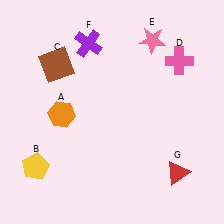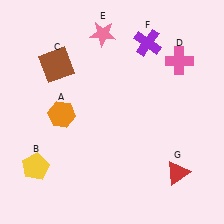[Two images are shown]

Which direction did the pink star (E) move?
The pink star (E) moved left.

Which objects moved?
The objects that moved are: the pink star (E), the purple cross (F).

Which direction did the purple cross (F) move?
The purple cross (F) moved right.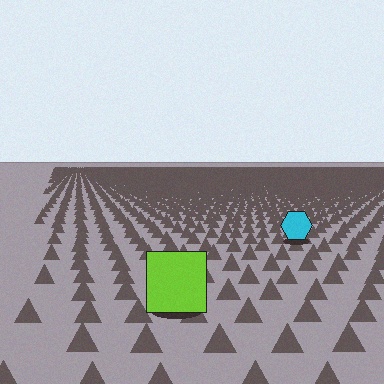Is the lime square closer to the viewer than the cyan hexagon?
Yes. The lime square is closer — you can tell from the texture gradient: the ground texture is coarser near it.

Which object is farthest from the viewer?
The cyan hexagon is farthest from the viewer. It appears smaller and the ground texture around it is denser.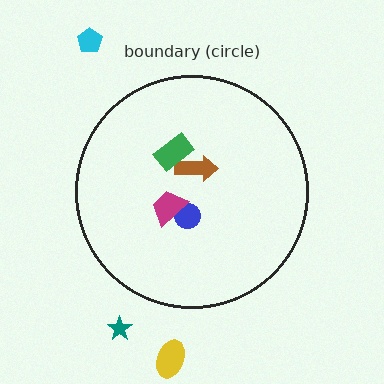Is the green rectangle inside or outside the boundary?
Inside.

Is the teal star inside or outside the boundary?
Outside.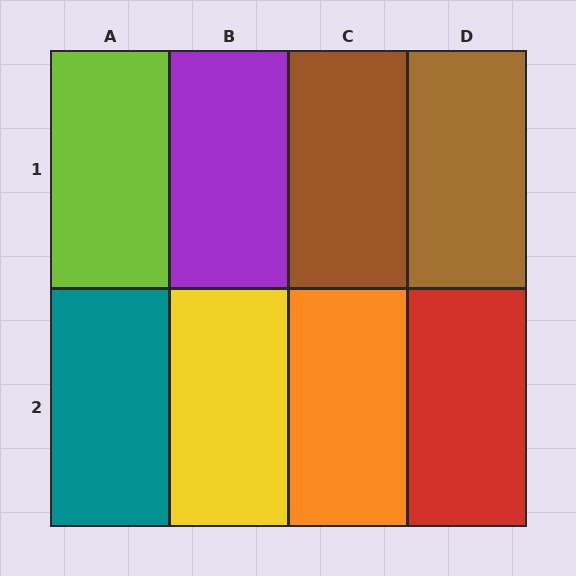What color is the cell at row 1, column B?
Purple.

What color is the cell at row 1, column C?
Brown.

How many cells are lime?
1 cell is lime.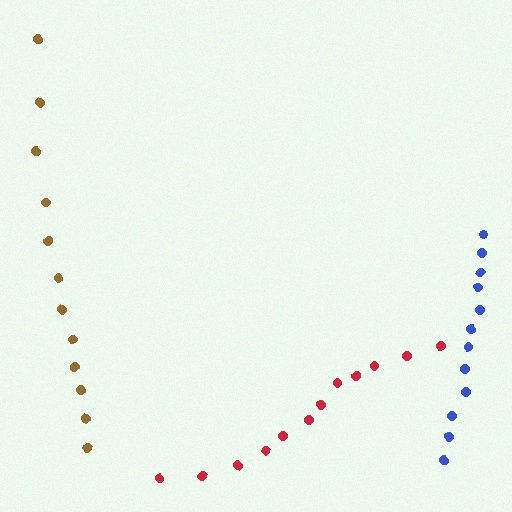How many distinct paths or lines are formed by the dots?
There are 3 distinct paths.